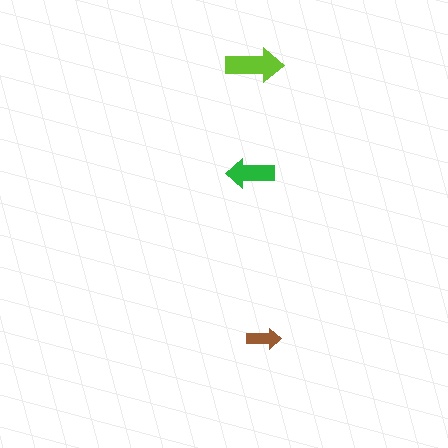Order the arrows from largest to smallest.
the lime one, the green one, the brown one.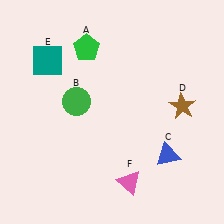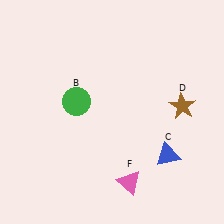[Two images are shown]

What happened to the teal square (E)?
The teal square (E) was removed in Image 2. It was in the top-left area of Image 1.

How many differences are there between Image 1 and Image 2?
There are 2 differences between the two images.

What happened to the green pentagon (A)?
The green pentagon (A) was removed in Image 2. It was in the top-left area of Image 1.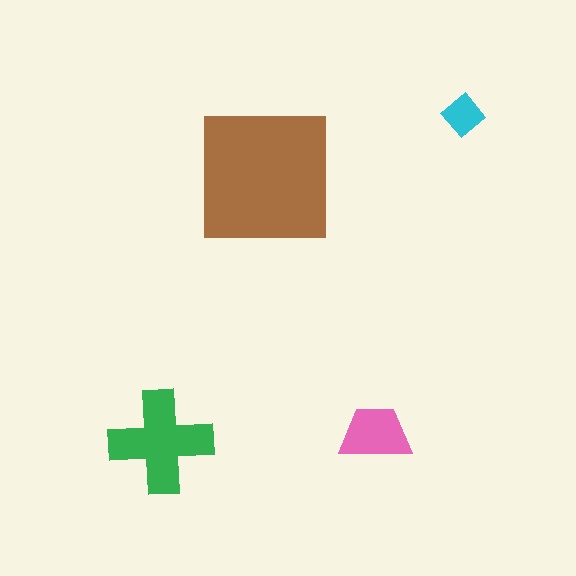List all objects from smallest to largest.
The cyan diamond, the pink trapezoid, the green cross, the brown square.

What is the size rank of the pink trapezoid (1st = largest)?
3rd.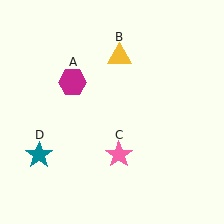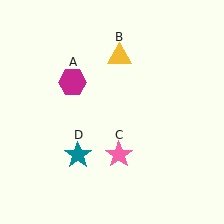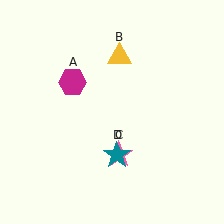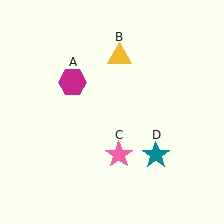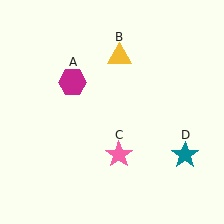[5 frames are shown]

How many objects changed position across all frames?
1 object changed position: teal star (object D).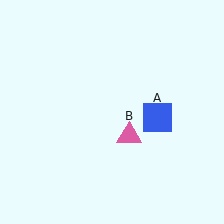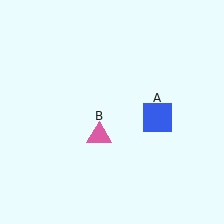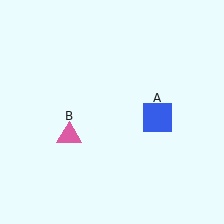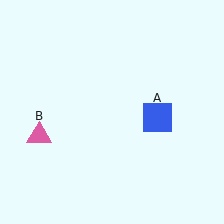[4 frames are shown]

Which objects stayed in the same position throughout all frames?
Blue square (object A) remained stationary.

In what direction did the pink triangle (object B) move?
The pink triangle (object B) moved left.